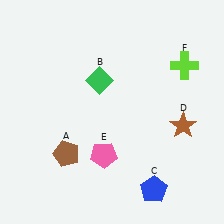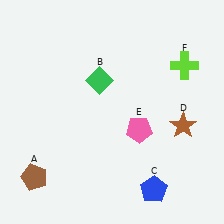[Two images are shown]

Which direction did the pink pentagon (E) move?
The pink pentagon (E) moved right.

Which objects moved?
The objects that moved are: the brown pentagon (A), the pink pentagon (E).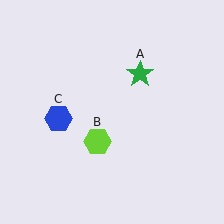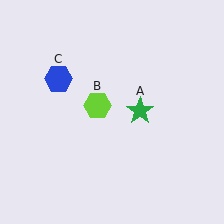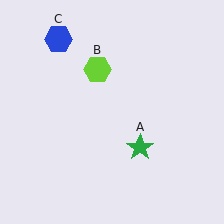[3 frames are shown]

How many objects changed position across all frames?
3 objects changed position: green star (object A), lime hexagon (object B), blue hexagon (object C).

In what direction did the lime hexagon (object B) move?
The lime hexagon (object B) moved up.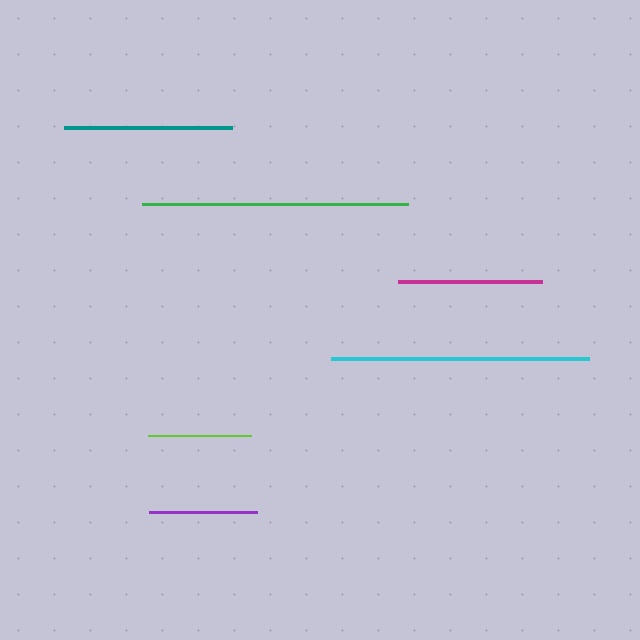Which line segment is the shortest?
The lime line is the shortest at approximately 104 pixels.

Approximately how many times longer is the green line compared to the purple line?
The green line is approximately 2.5 times the length of the purple line.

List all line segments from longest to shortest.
From longest to shortest: green, cyan, teal, magenta, purple, lime.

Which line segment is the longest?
The green line is the longest at approximately 265 pixels.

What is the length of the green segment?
The green segment is approximately 265 pixels long.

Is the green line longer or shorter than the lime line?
The green line is longer than the lime line.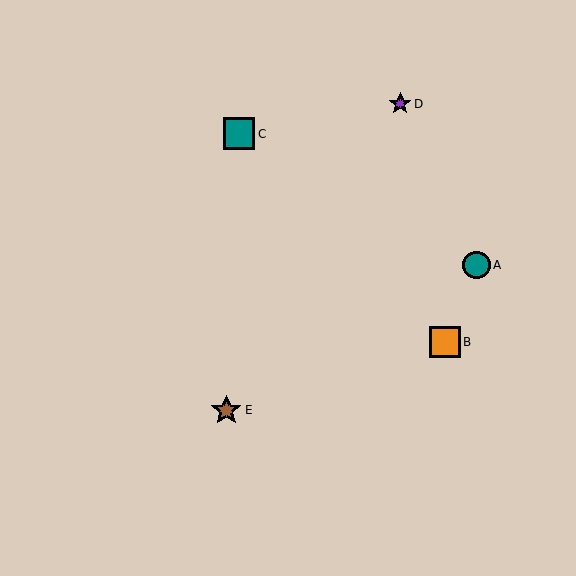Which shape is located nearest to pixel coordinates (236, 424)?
The brown star (labeled E) at (226, 410) is nearest to that location.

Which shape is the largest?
The teal square (labeled C) is the largest.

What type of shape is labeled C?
Shape C is a teal square.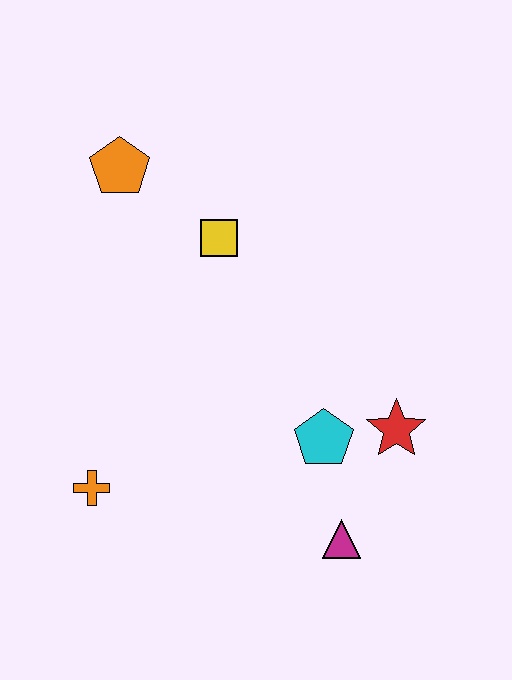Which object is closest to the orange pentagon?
The yellow square is closest to the orange pentagon.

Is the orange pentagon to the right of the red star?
No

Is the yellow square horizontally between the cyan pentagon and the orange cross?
Yes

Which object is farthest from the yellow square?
The magenta triangle is farthest from the yellow square.